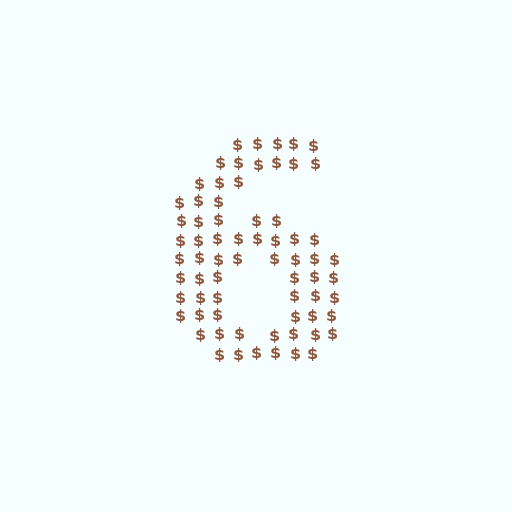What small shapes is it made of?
It is made of small dollar signs.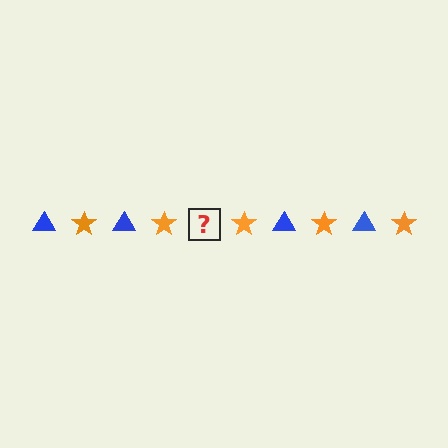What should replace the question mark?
The question mark should be replaced with a blue triangle.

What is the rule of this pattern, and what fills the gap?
The rule is that the pattern alternates between blue triangle and orange star. The gap should be filled with a blue triangle.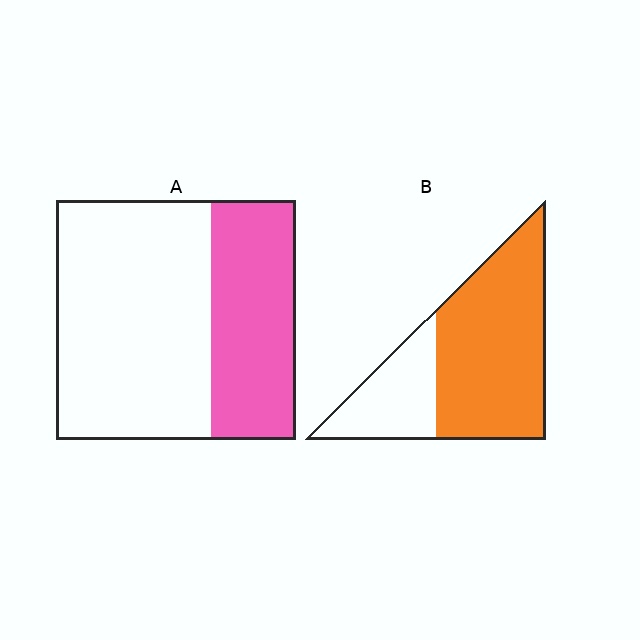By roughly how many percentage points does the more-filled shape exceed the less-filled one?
By roughly 35 percentage points (B over A).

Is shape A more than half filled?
No.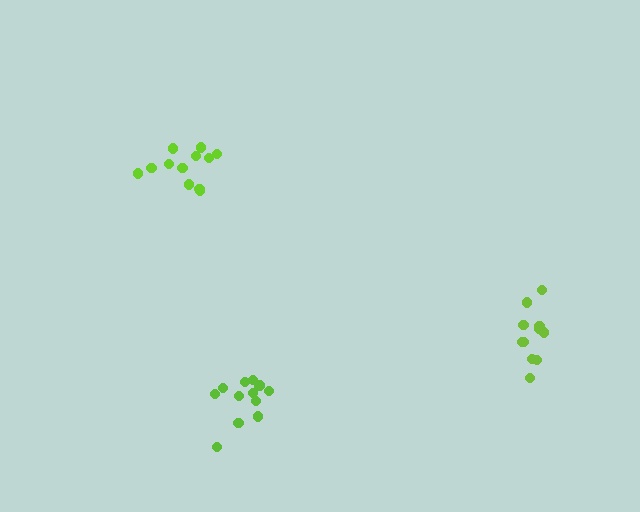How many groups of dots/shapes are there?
There are 3 groups.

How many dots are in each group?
Group 1: 12 dots, Group 2: 11 dots, Group 3: 12 dots (35 total).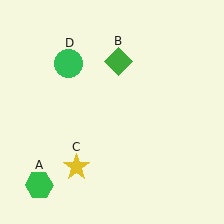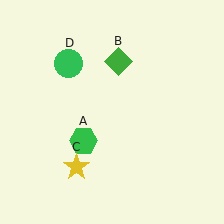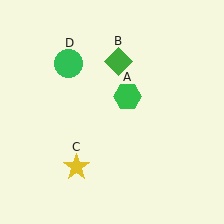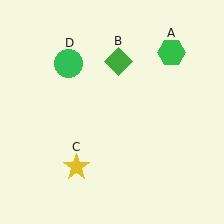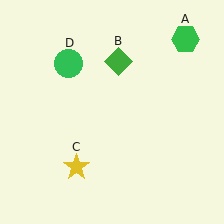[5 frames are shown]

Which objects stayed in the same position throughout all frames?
Green diamond (object B) and yellow star (object C) and green circle (object D) remained stationary.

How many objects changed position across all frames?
1 object changed position: green hexagon (object A).